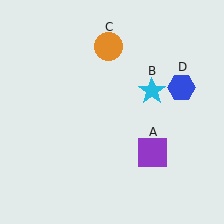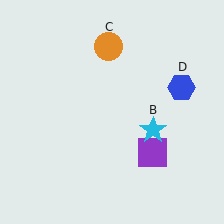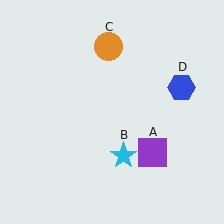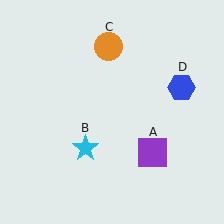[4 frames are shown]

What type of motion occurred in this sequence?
The cyan star (object B) rotated clockwise around the center of the scene.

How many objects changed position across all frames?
1 object changed position: cyan star (object B).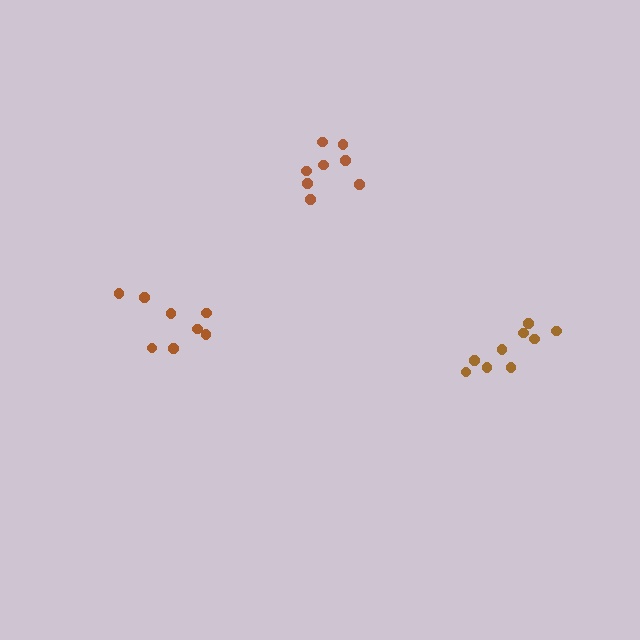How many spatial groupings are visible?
There are 3 spatial groupings.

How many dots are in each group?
Group 1: 8 dots, Group 2: 8 dots, Group 3: 9 dots (25 total).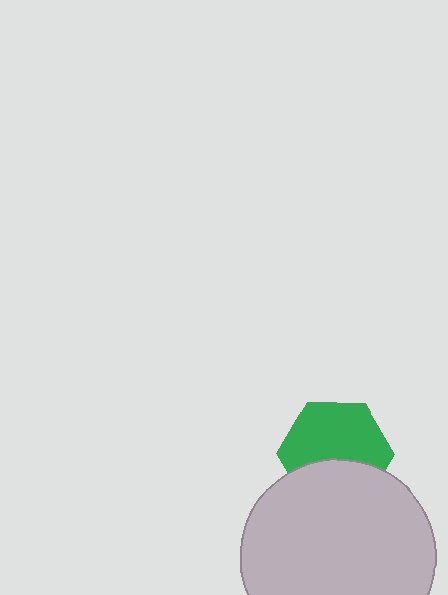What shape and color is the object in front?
The object in front is a light gray circle.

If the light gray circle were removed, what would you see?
You would see the complete green hexagon.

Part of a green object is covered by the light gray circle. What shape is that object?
It is a hexagon.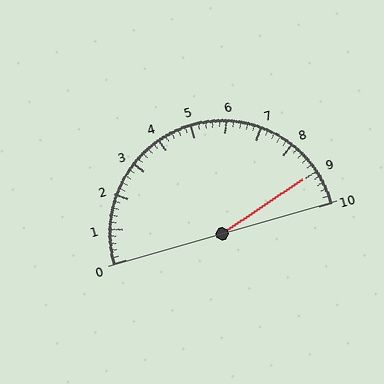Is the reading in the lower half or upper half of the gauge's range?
The reading is in the upper half of the range (0 to 10).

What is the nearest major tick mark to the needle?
The nearest major tick mark is 9.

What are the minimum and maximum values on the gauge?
The gauge ranges from 0 to 10.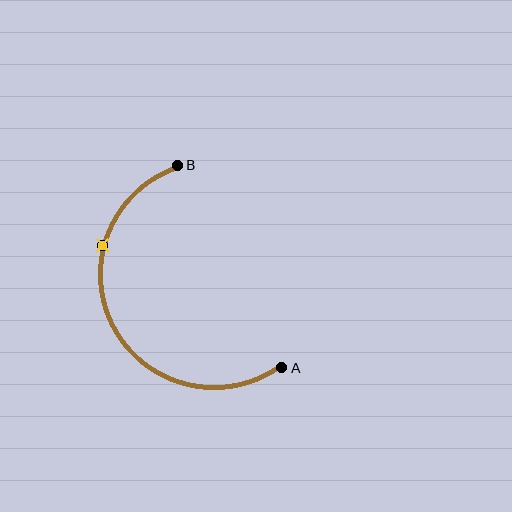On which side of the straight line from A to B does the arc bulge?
The arc bulges to the left of the straight line connecting A and B.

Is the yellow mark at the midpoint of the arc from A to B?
No. The yellow mark lies on the arc but is closer to endpoint B. The arc midpoint would be at the point on the curve equidistant along the arc from both A and B.